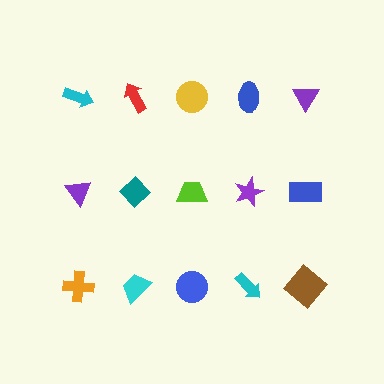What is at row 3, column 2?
A cyan trapezoid.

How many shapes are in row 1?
5 shapes.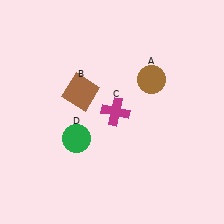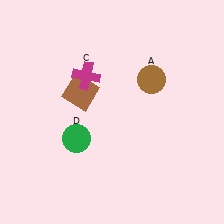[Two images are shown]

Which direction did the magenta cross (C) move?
The magenta cross (C) moved up.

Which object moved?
The magenta cross (C) moved up.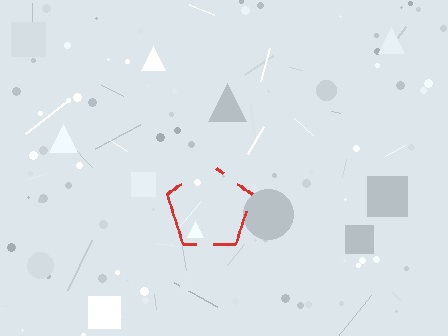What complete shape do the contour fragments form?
The contour fragments form a pentagon.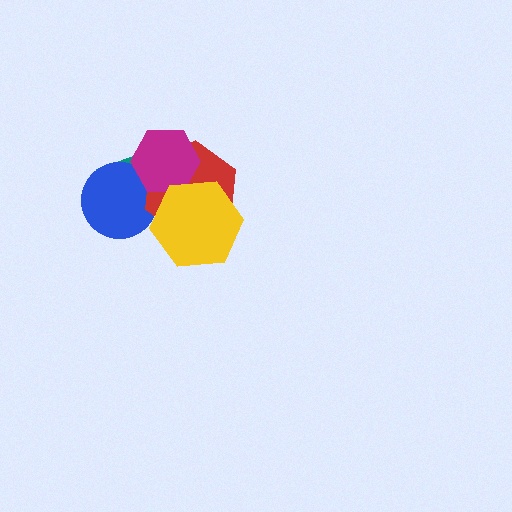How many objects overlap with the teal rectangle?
3 objects overlap with the teal rectangle.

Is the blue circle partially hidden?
Yes, it is partially covered by another shape.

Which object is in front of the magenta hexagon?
The yellow hexagon is in front of the magenta hexagon.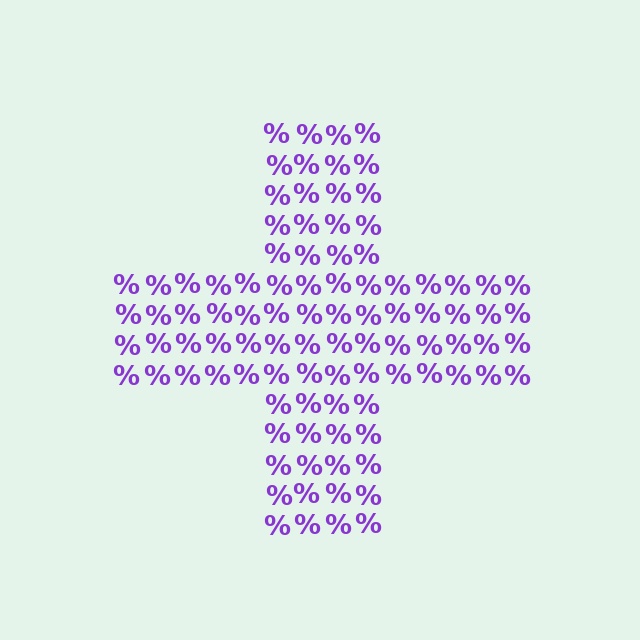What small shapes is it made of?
It is made of small percent signs.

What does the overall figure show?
The overall figure shows a cross.